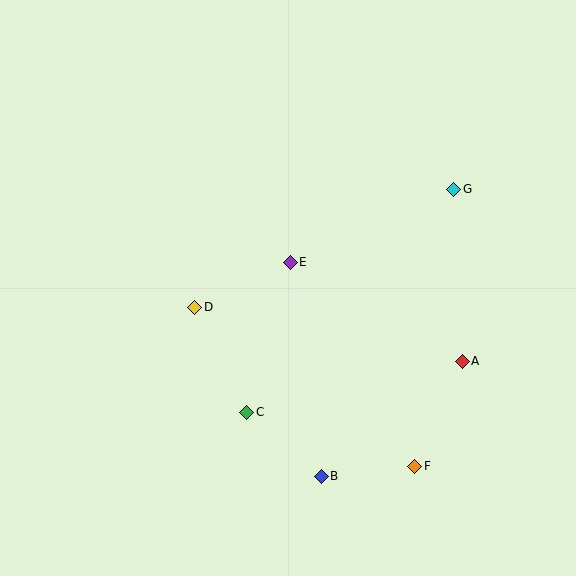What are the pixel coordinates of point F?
Point F is at (415, 466).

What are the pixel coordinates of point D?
Point D is at (195, 307).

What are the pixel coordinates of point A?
Point A is at (462, 361).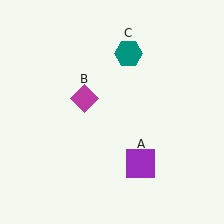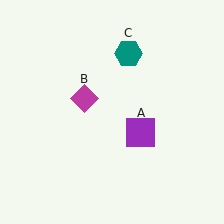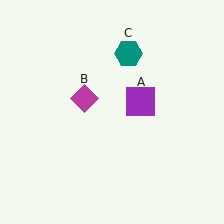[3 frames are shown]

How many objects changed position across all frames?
1 object changed position: purple square (object A).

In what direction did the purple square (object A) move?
The purple square (object A) moved up.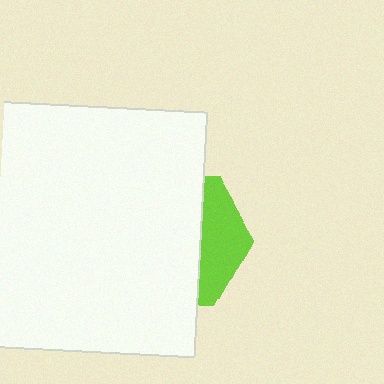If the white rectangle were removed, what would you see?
You would see the complete lime hexagon.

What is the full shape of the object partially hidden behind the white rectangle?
The partially hidden object is a lime hexagon.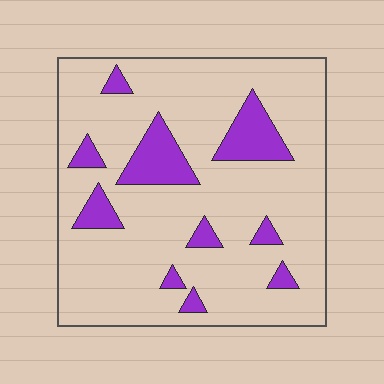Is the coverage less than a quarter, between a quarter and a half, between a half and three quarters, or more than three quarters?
Less than a quarter.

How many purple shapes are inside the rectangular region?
10.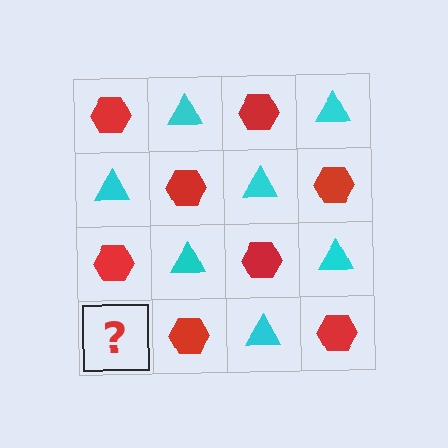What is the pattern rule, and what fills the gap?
The rule is that it alternates red hexagon and cyan triangle in a checkerboard pattern. The gap should be filled with a cyan triangle.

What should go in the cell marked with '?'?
The missing cell should contain a cyan triangle.